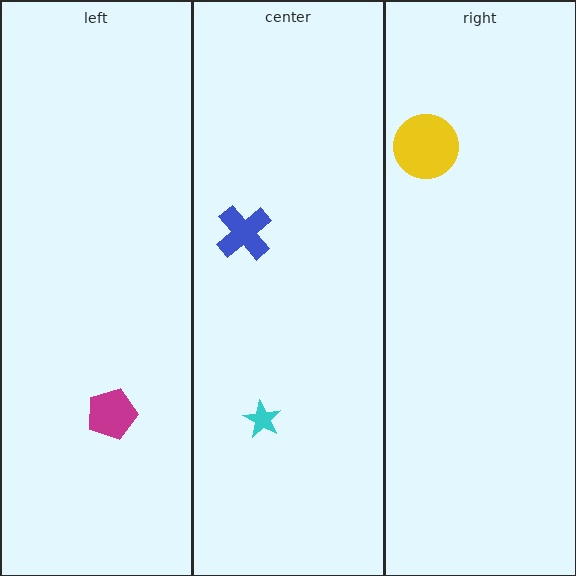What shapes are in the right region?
The yellow circle.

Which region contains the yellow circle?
The right region.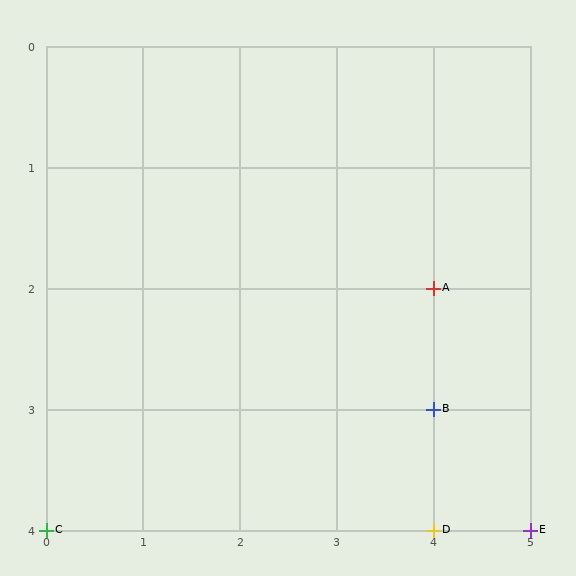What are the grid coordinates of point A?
Point A is at grid coordinates (4, 2).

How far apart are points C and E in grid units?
Points C and E are 5 columns apart.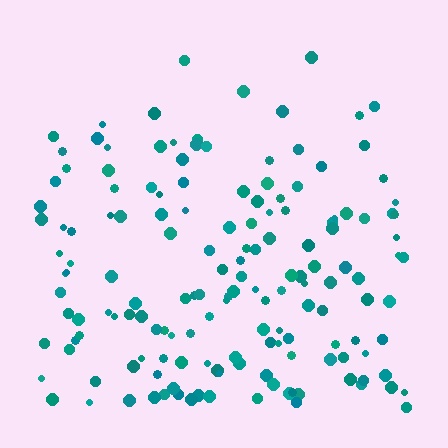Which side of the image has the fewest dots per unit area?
The top.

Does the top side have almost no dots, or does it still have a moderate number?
Still a moderate number, just noticeably fewer than the bottom.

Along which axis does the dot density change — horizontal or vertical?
Vertical.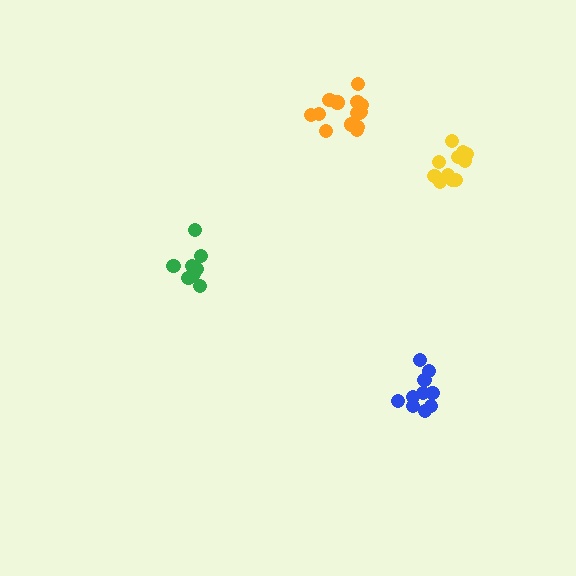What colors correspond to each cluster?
The clusters are colored: yellow, blue, green, orange.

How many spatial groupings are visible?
There are 4 spatial groupings.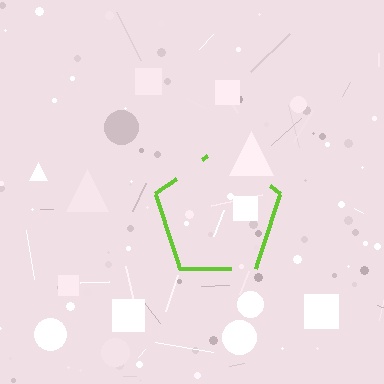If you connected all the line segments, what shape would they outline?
They would outline a pentagon.